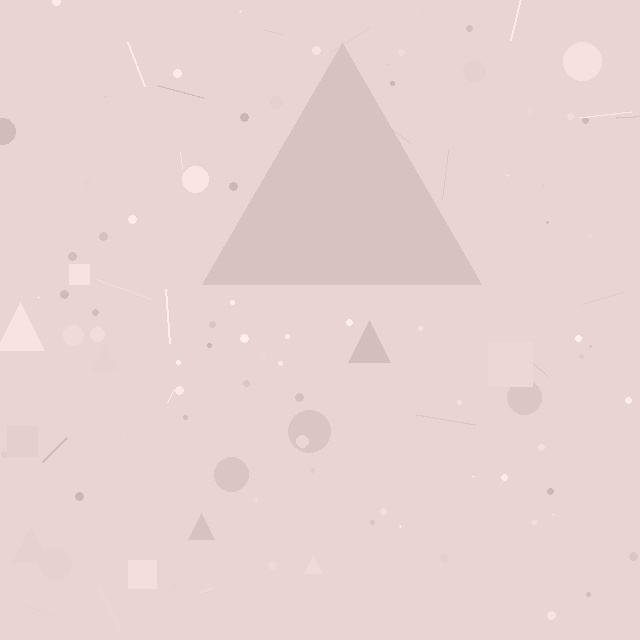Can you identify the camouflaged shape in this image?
The camouflaged shape is a triangle.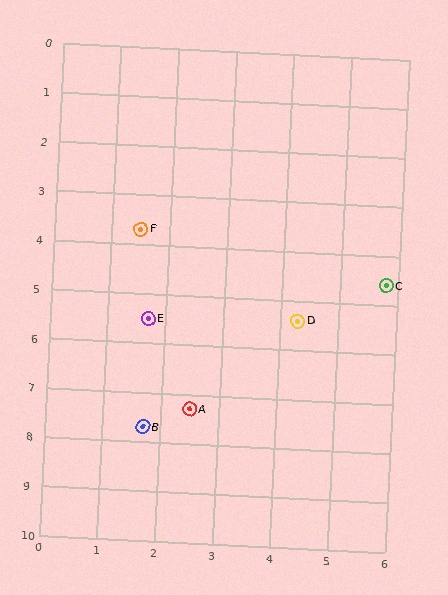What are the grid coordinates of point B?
Point B is at approximately (1.7, 7.7).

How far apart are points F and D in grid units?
Points F and D are about 3.3 grid units apart.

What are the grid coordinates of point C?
Point C is at approximately (5.8, 4.6).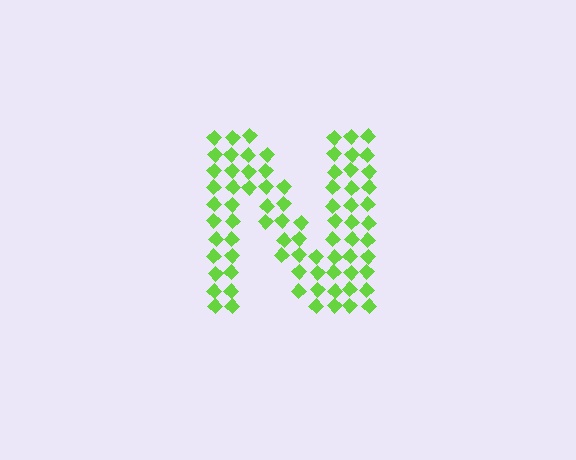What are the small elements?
The small elements are diamonds.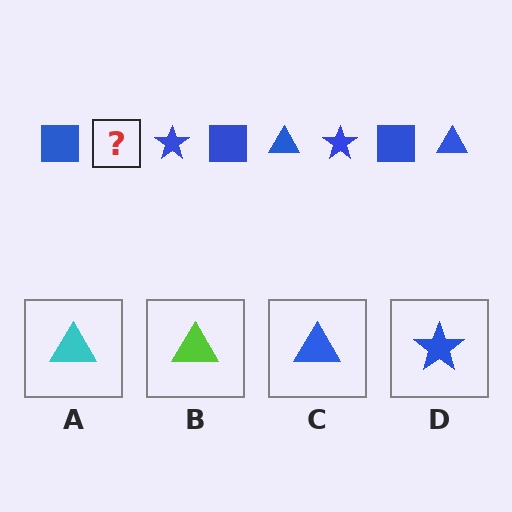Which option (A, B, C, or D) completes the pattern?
C.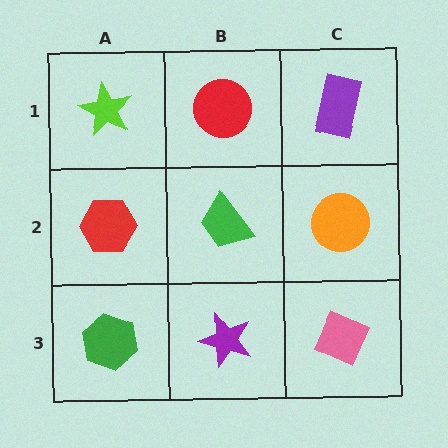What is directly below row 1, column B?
A green trapezoid.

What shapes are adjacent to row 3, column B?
A green trapezoid (row 2, column B), a green hexagon (row 3, column A), a pink diamond (row 3, column C).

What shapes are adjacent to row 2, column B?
A red circle (row 1, column B), a purple star (row 3, column B), a red hexagon (row 2, column A), an orange circle (row 2, column C).